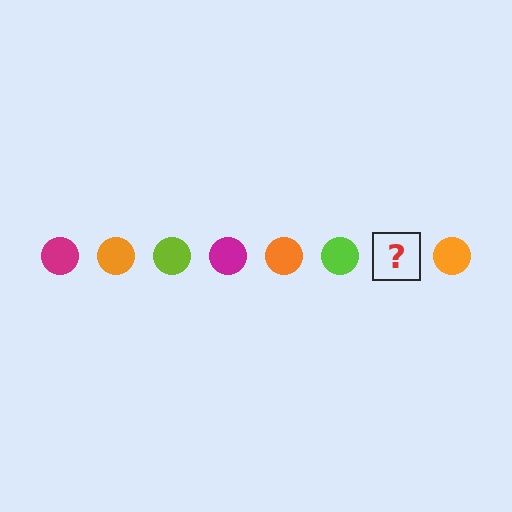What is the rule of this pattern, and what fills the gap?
The rule is that the pattern cycles through magenta, orange, lime circles. The gap should be filled with a magenta circle.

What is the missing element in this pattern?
The missing element is a magenta circle.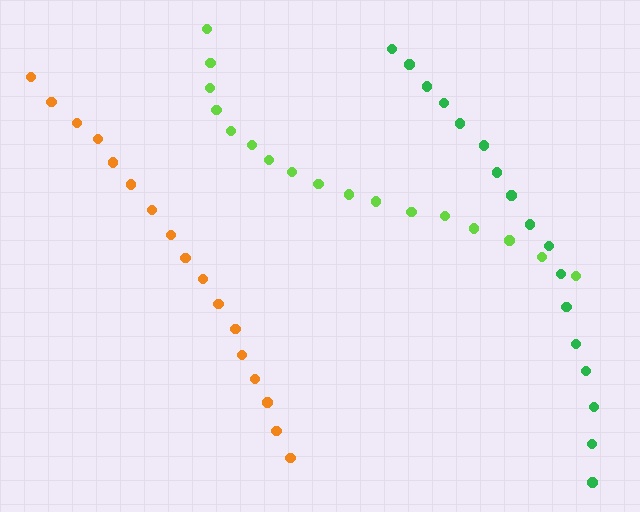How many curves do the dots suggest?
There are 3 distinct paths.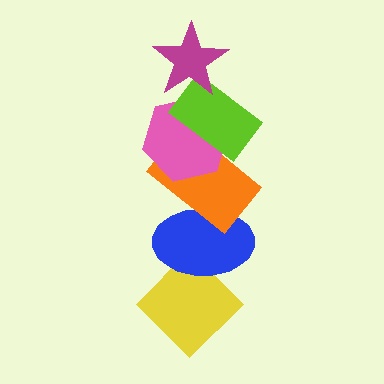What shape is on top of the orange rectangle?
The pink hexagon is on top of the orange rectangle.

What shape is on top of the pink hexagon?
The lime rectangle is on top of the pink hexagon.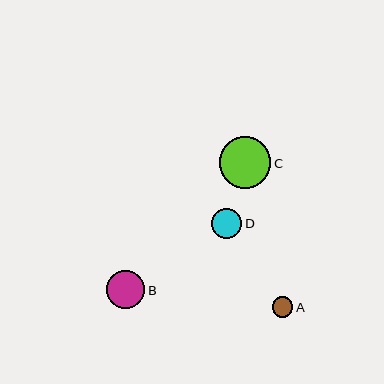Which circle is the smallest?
Circle A is the smallest with a size of approximately 20 pixels.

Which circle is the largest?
Circle C is the largest with a size of approximately 51 pixels.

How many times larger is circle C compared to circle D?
Circle C is approximately 1.7 times the size of circle D.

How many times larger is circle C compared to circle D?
Circle C is approximately 1.7 times the size of circle D.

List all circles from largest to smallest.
From largest to smallest: C, B, D, A.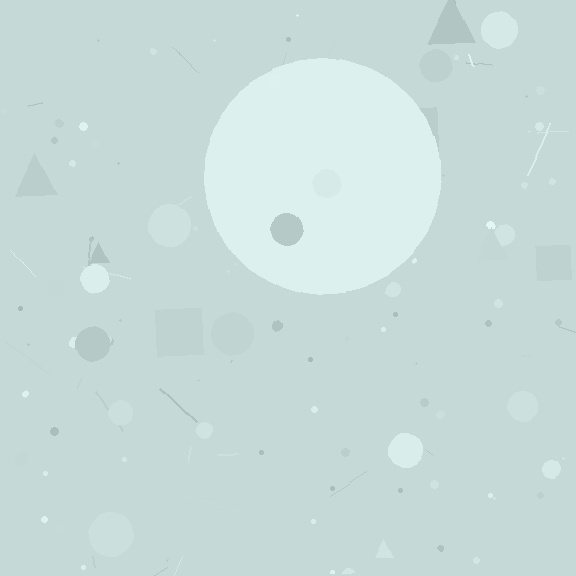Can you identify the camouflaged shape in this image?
The camouflaged shape is a circle.